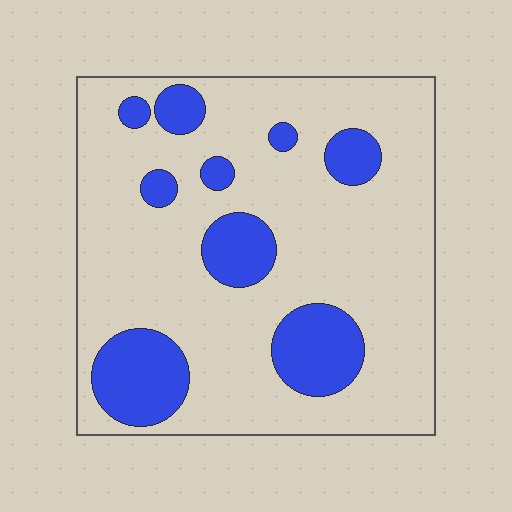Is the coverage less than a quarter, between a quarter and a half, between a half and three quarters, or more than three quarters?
Less than a quarter.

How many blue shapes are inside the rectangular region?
9.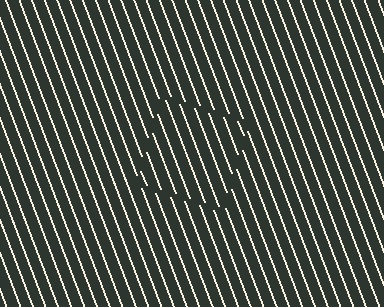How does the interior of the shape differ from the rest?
The interior of the shape contains the same grating, shifted by half a period — the contour is defined by the phase discontinuity where line-ends from the inner and outer gratings abut.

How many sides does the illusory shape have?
4 sides — the line-ends trace a square.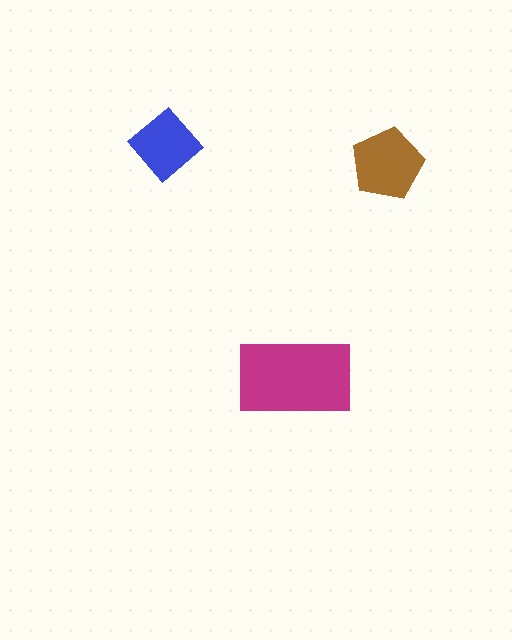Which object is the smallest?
The blue diamond.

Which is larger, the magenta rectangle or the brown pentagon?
The magenta rectangle.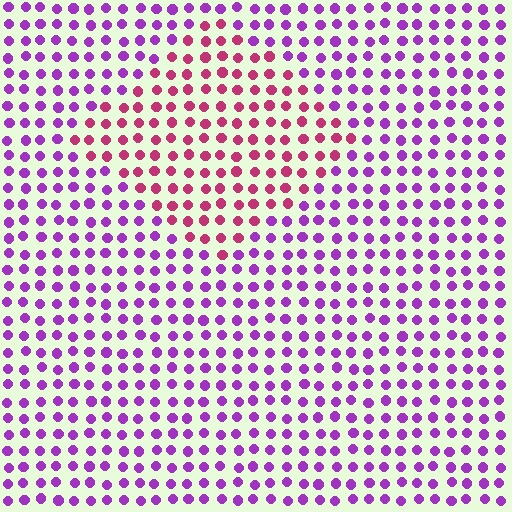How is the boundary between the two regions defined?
The boundary is defined purely by a slight shift in hue (about 46 degrees). Spacing, size, and orientation are identical on both sides.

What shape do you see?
I see a diamond.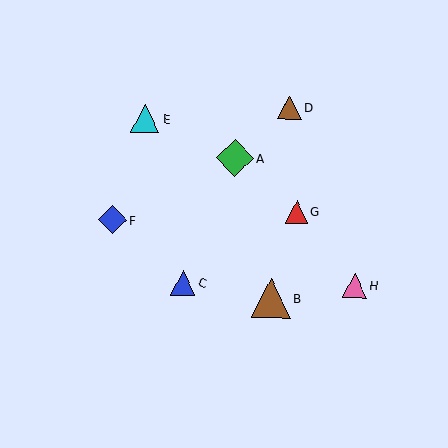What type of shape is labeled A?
Shape A is a green diamond.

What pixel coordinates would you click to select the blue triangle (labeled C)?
Click at (183, 283) to select the blue triangle C.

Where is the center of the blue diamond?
The center of the blue diamond is at (112, 220).